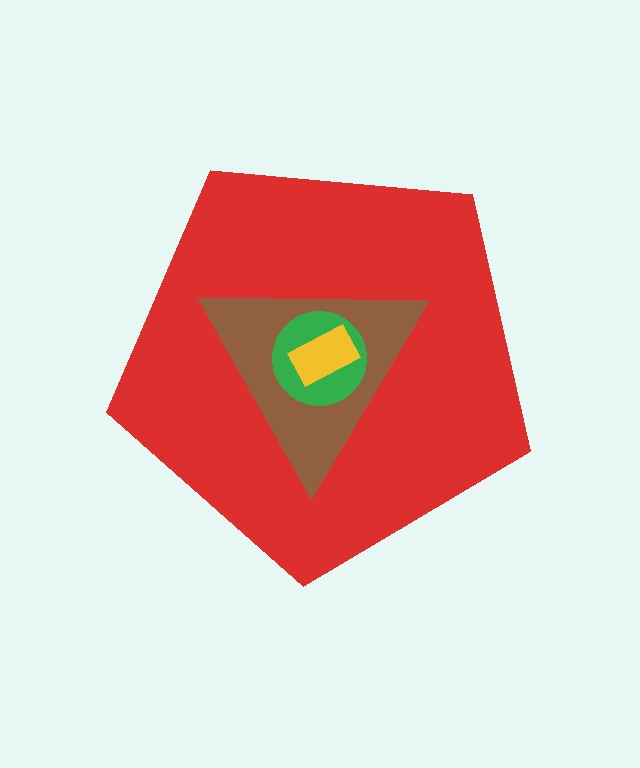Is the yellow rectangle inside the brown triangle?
Yes.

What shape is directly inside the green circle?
The yellow rectangle.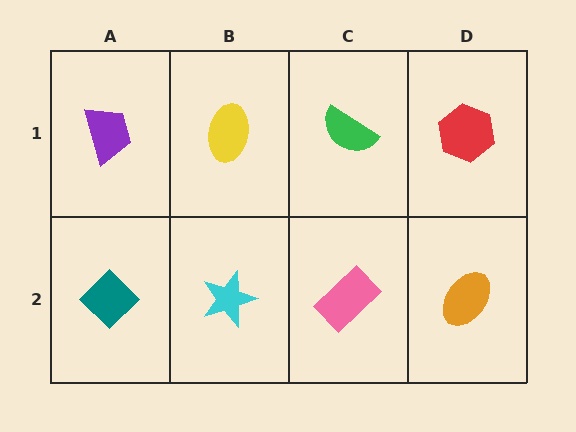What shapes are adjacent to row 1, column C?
A pink rectangle (row 2, column C), a yellow ellipse (row 1, column B), a red hexagon (row 1, column D).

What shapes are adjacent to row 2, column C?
A green semicircle (row 1, column C), a cyan star (row 2, column B), an orange ellipse (row 2, column D).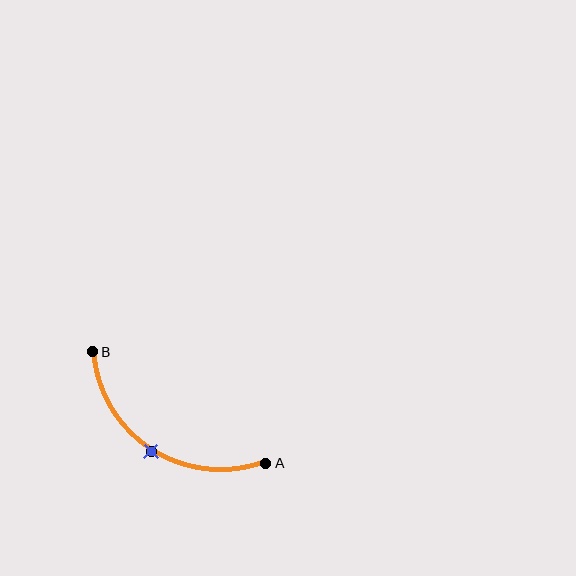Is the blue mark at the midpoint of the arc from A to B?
Yes. The blue mark lies on the arc at equal arc-length from both A and B — it is the arc midpoint.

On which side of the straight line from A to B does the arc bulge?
The arc bulges below the straight line connecting A and B.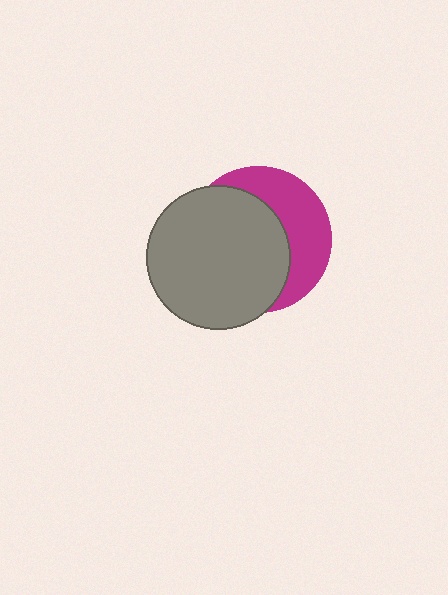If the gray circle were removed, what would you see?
You would see the complete magenta circle.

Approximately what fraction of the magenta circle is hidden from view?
Roughly 61% of the magenta circle is hidden behind the gray circle.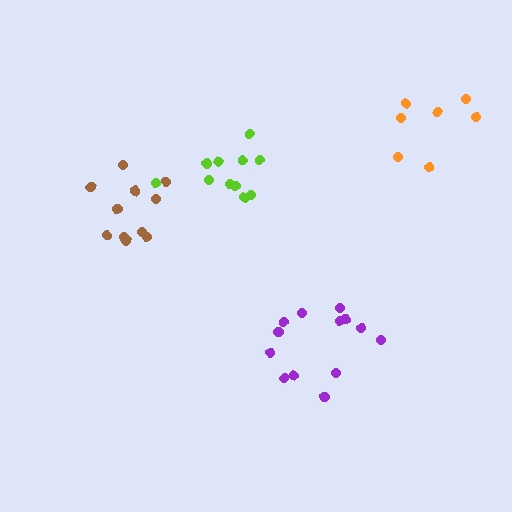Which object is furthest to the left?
The brown cluster is leftmost.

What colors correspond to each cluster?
The clusters are colored: lime, orange, purple, brown.